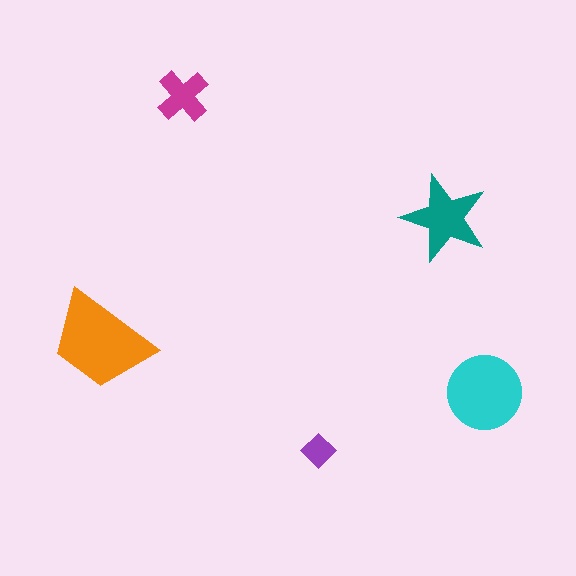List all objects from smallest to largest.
The purple diamond, the magenta cross, the teal star, the cyan circle, the orange trapezoid.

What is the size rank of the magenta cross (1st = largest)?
4th.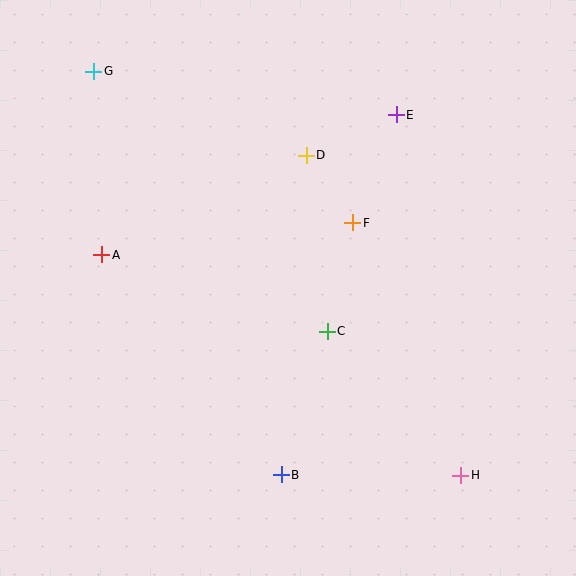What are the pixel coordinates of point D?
Point D is at (306, 156).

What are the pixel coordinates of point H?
Point H is at (461, 475).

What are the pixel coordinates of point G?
Point G is at (94, 71).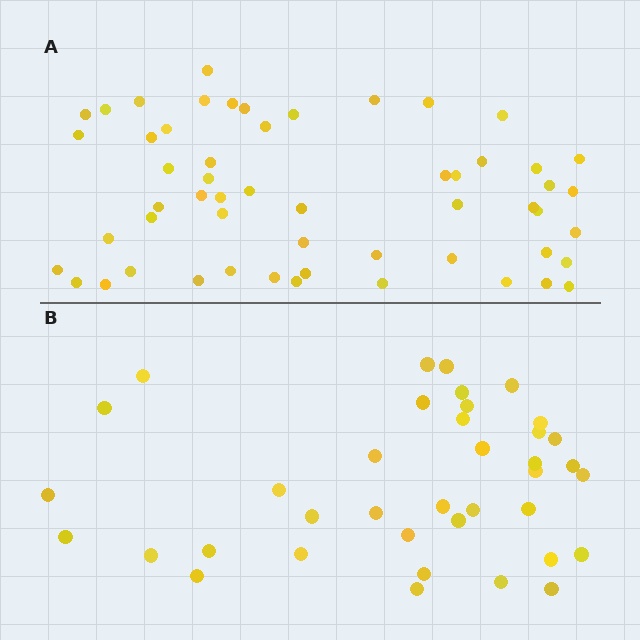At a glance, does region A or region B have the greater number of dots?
Region A (the top region) has more dots.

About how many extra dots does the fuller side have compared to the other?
Region A has approximately 15 more dots than region B.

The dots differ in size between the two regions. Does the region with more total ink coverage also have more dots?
No. Region B has more total ink coverage because its dots are larger, but region A actually contains more individual dots. Total area can be misleading — the number of items is what matters here.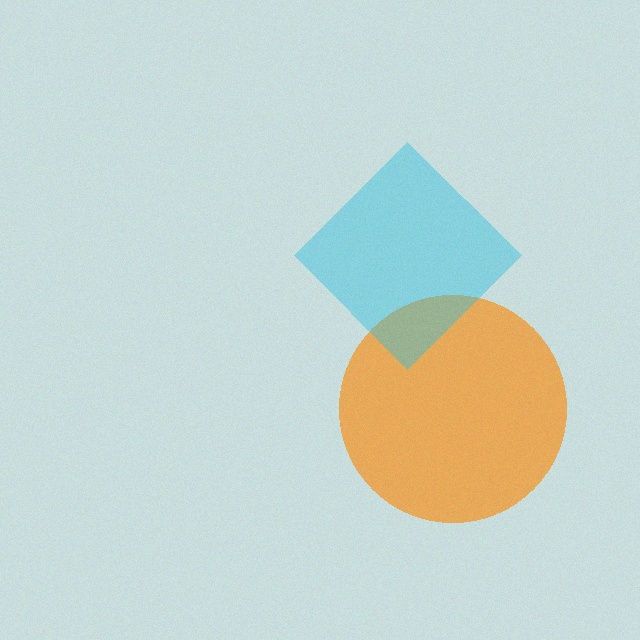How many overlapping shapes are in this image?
There are 2 overlapping shapes in the image.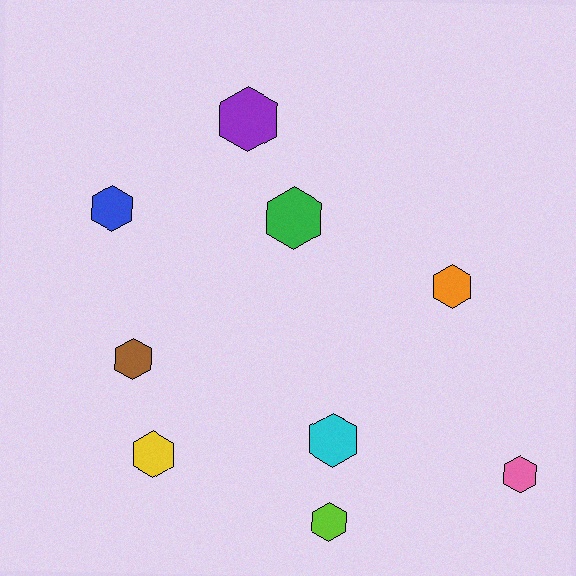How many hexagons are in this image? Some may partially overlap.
There are 9 hexagons.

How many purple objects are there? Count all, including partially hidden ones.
There is 1 purple object.